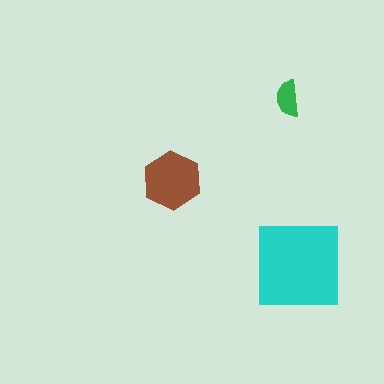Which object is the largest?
The cyan square.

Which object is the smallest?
The green semicircle.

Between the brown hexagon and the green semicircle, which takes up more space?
The brown hexagon.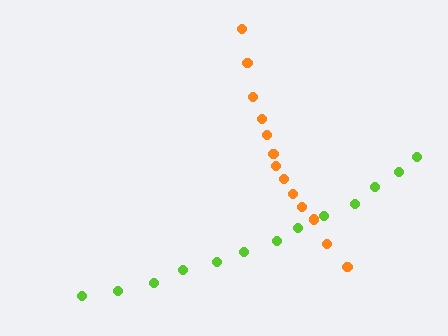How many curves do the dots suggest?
There are 2 distinct paths.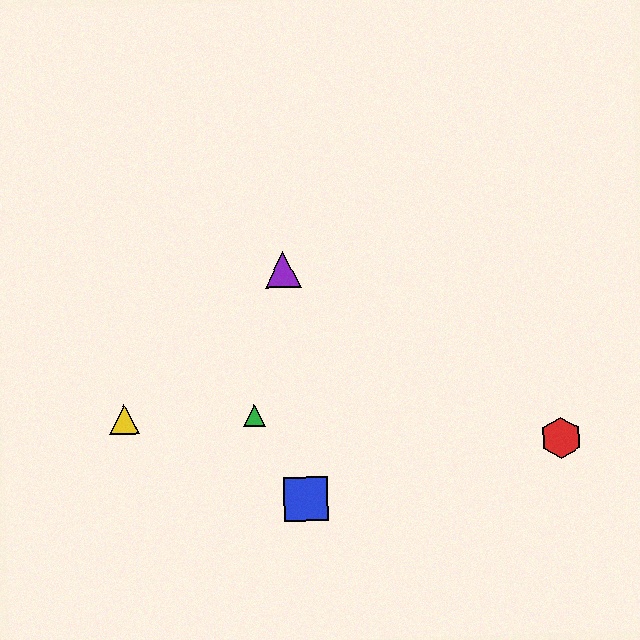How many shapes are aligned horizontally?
2 shapes (the green triangle, the yellow triangle) are aligned horizontally.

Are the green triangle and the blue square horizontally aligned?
No, the green triangle is at y≈416 and the blue square is at y≈499.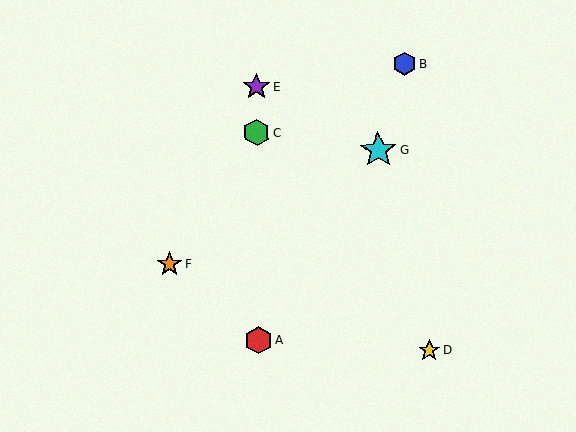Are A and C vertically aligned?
Yes, both are at x≈258.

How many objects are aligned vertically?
3 objects (A, C, E) are aligned vertically.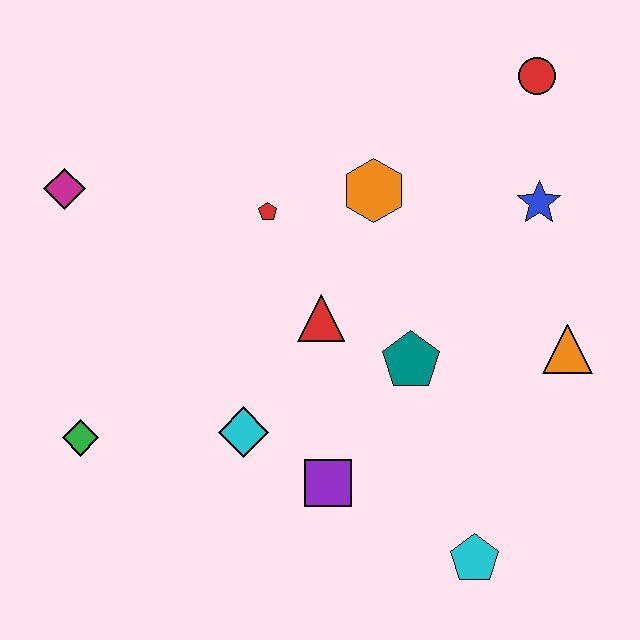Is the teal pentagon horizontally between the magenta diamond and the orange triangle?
Yes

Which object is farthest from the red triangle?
The red circle is farthest from the red triangle.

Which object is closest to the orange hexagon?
The red pentagon is closest to the orange hexagon.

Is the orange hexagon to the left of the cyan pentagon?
Yes